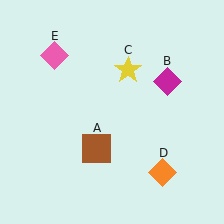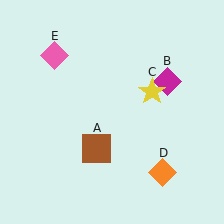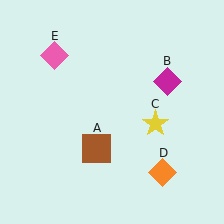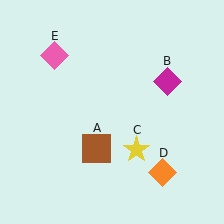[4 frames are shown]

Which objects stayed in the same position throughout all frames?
Brown square (object A) and magenta diamond (object B) and orange diamond (object D) and pink diamond (object E) remained stationary.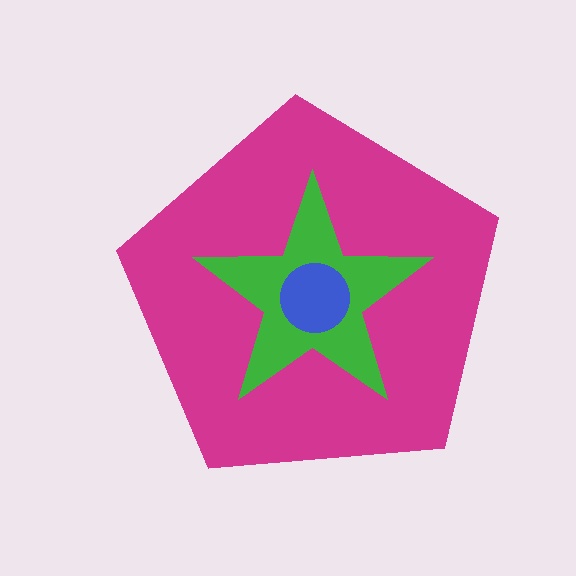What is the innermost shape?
The blue circle.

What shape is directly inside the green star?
The blue circle.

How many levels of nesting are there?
3.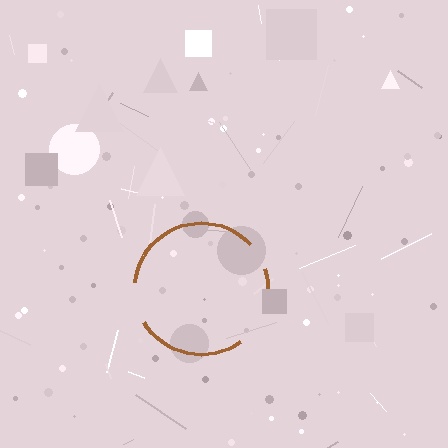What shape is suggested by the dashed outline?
The dashed outline suggests a circle.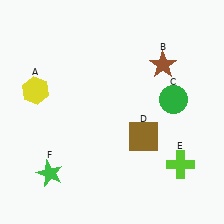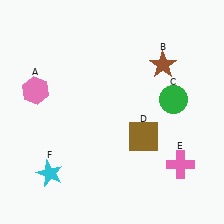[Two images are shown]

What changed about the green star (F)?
In Image 1, F is green. In Image 2, it changed to cyan.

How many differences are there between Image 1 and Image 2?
There are 3 differences between the two images.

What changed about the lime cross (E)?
In Image 1, E is lime. In Image 2, it changed to pink.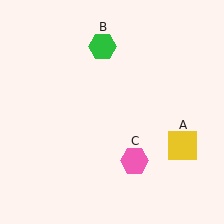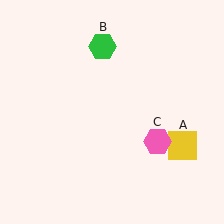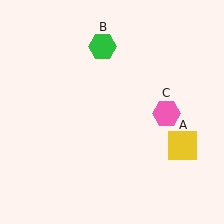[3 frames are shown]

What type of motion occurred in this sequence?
The pink hexagon (object C) rotated counterclockwise around the center of the scene.